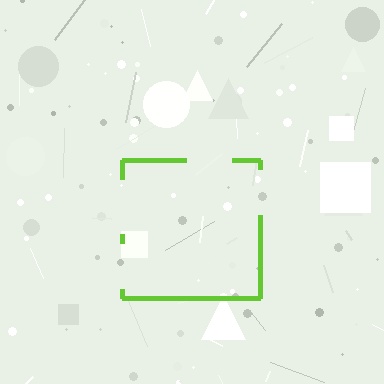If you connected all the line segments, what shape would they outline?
They would outline a square.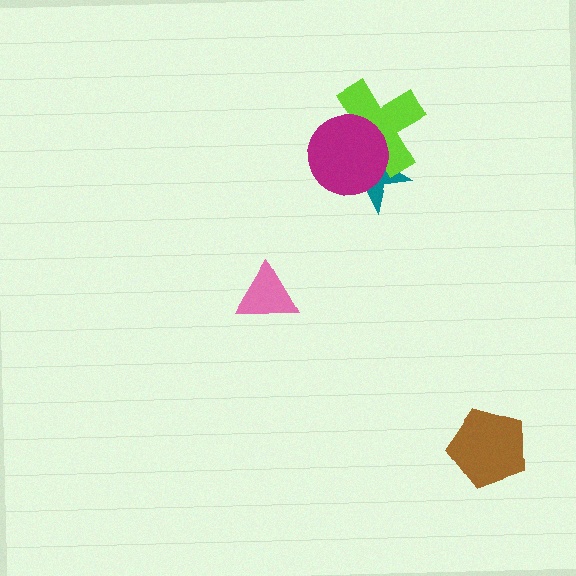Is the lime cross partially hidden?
Yes, it is partially covered by another shape.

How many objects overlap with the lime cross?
2 objects overlap with the lime cross.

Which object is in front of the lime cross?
The magenta circle is in front of the lime cross.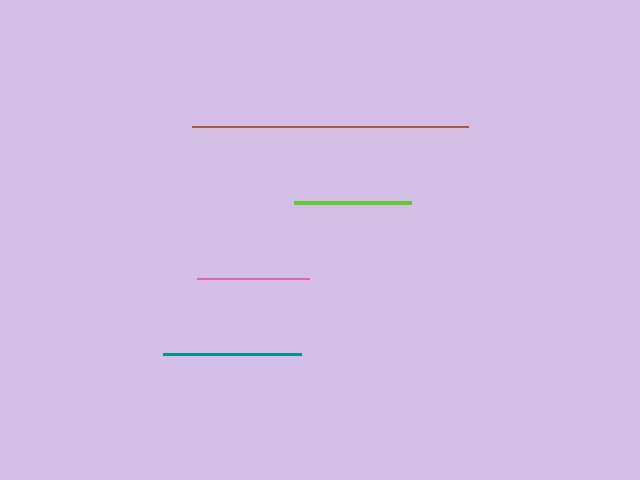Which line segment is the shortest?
The pink line is the shortest at approximately 112 pixels.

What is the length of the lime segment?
The lime segment is approximately 117 pixels long.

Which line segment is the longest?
The brown line is the longest at approximately 276 pixels.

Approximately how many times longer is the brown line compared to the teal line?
The brown line is approximately 2.0 times the length of the teal line.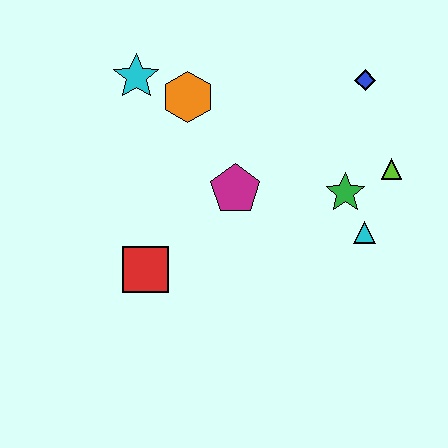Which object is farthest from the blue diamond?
The red square is farthest from the blue diamond.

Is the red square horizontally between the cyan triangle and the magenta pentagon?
No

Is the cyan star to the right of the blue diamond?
No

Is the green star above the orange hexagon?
No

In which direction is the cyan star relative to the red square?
The cyan star is above the red square.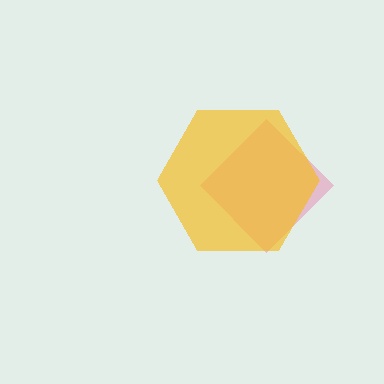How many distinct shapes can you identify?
There are 2 distinct shapes: a pink diamond, a yellow hexagon.